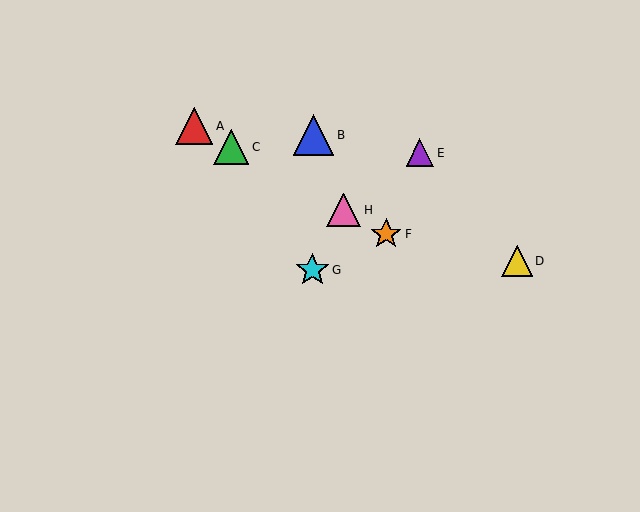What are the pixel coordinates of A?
Object A is at (194, 126).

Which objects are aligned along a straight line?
Objects A, C, F, H are aligned along a straight line.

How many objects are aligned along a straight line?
4 objects (A, C, F, H) are aligned along a straight line.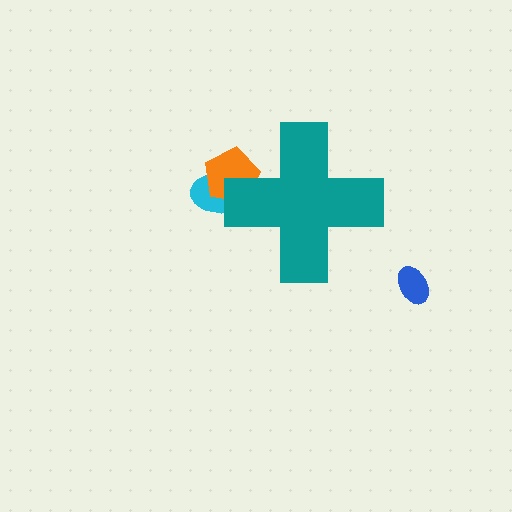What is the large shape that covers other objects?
A teal cross.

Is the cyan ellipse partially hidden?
Yes, the cyan ellipse is partially hidden behind the teal cross.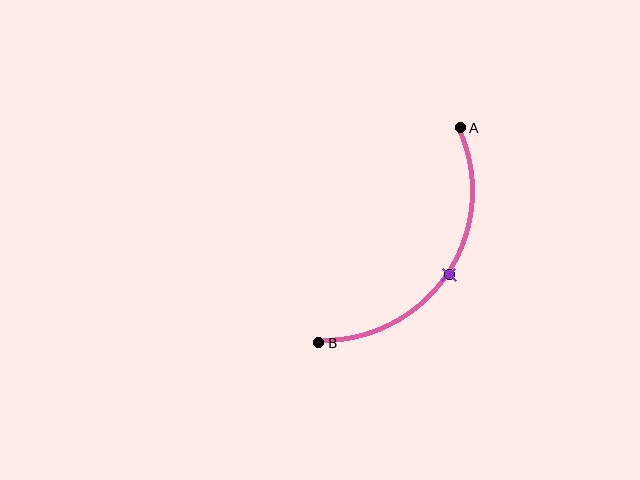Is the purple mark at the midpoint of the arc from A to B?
Yes. The purple mark lies on the arc at equal arc-length from both A and B — it is the arc midpoint.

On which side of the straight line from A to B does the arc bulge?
The arc bulges to the right of the straight line connecting A and B.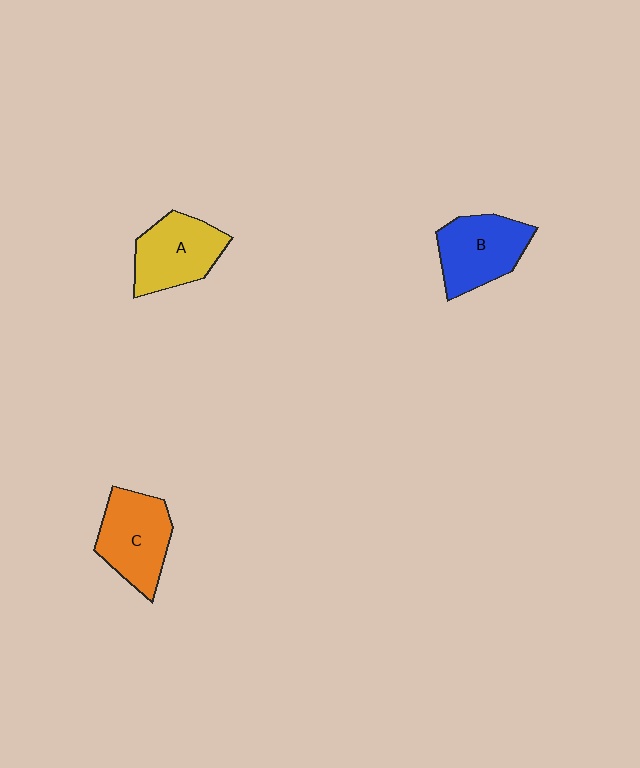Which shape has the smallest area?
Shape A (yellow).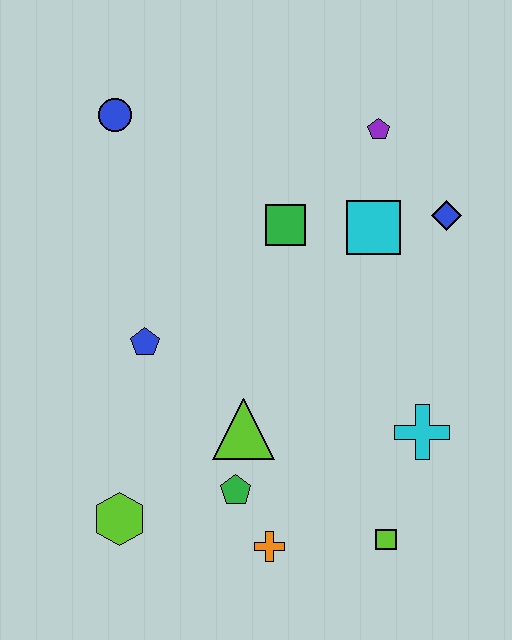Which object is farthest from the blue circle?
The lime square is farthest from the blue circle.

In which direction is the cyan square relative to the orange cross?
The cyan square is above the orange cross.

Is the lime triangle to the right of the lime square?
No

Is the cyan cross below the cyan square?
Yes